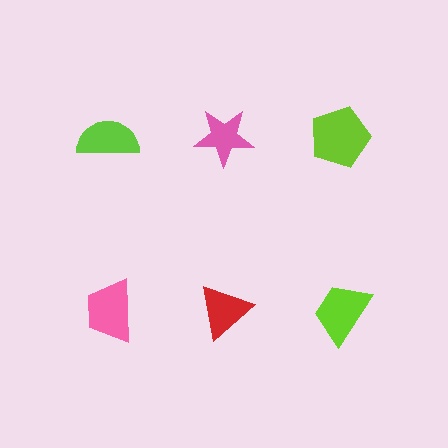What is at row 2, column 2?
A red triangle.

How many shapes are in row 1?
3 shapes.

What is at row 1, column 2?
A pink star.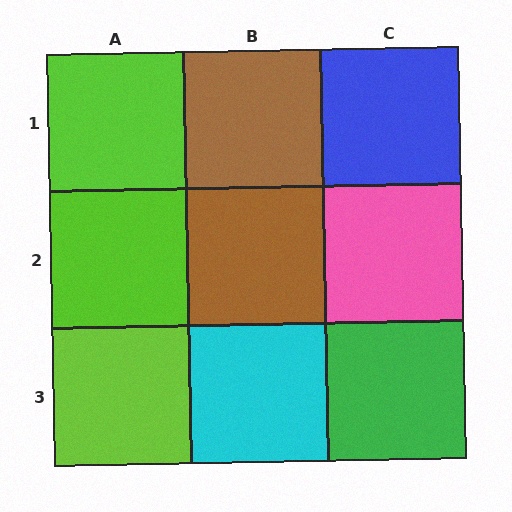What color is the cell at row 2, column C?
Pink.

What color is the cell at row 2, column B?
Brown.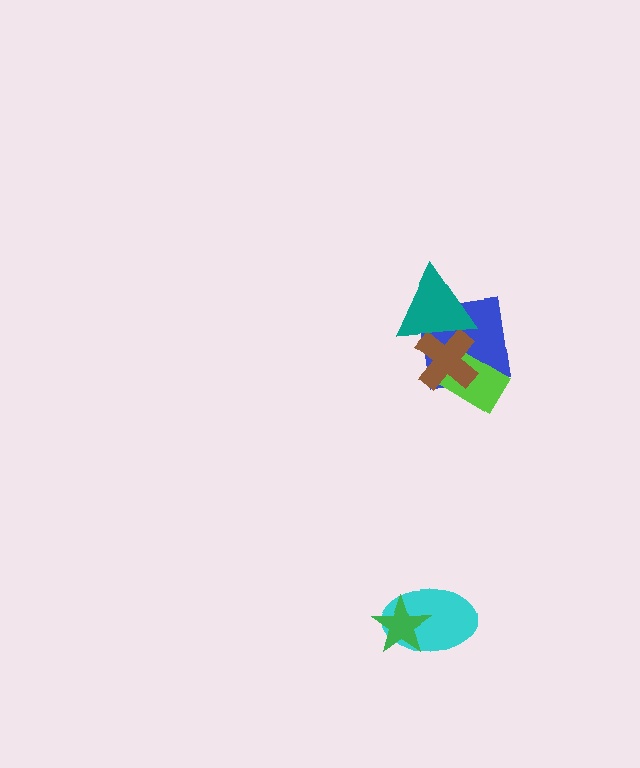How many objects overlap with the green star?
1 object overlaps with the green star.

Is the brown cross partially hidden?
Yes, it is partially covered by another shape.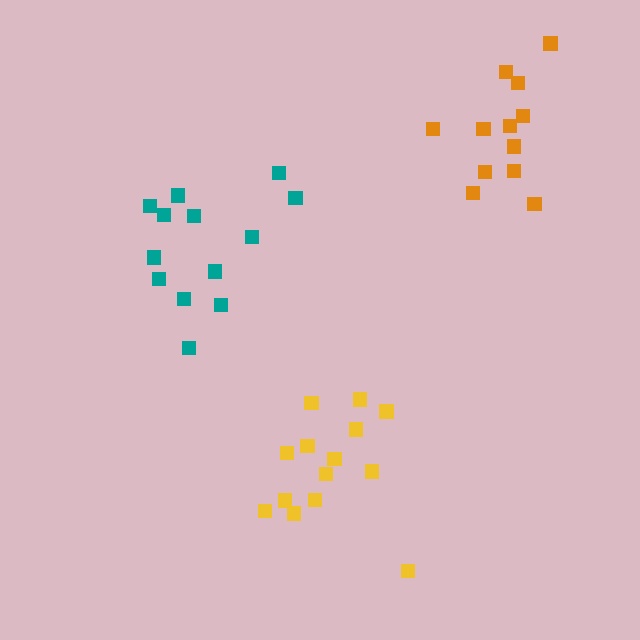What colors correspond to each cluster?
The clusters are colored: yellow, orange, teal.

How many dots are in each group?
Group 1: 14 dots, Group 2: 12 dots, Group 3: 13 dots (39 total).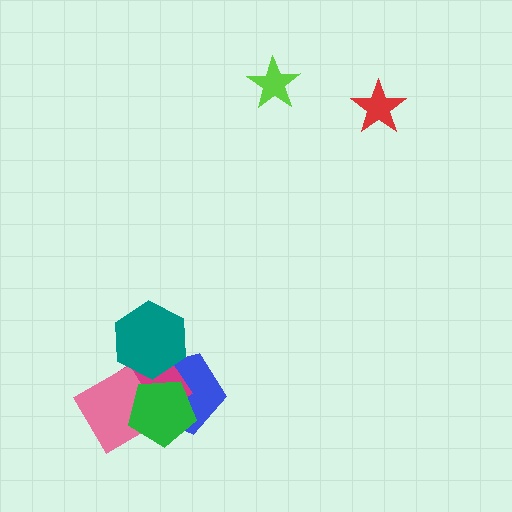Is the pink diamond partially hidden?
Yes, it is partially covered by another shape.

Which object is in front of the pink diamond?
The green pentagon is in front of the pink diamond.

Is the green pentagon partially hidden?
No, no other shape covers it.